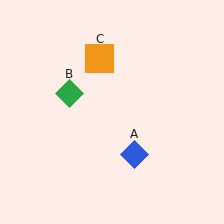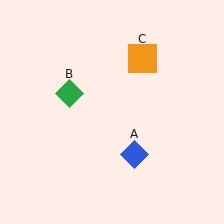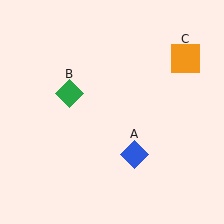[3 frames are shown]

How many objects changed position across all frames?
1 object changed position: orange square (object C).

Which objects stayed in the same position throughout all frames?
Blue diamond (object A) and green diamond (object B) remained stationary.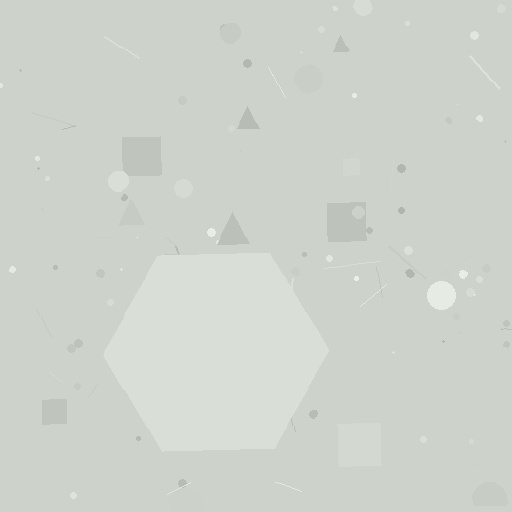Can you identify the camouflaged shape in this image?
The camouflaged shape is a hexagon.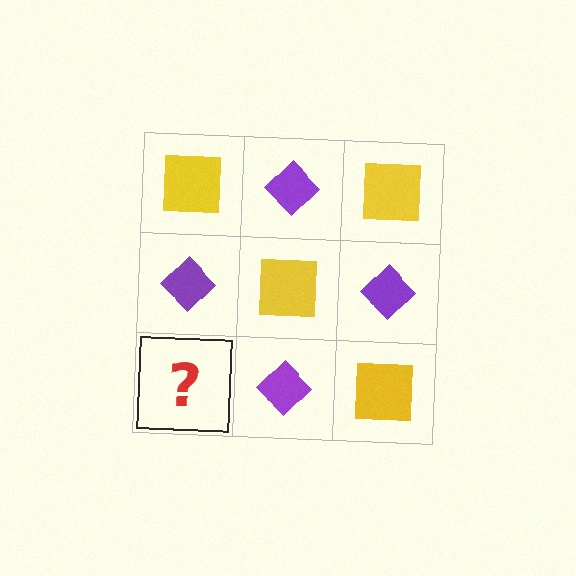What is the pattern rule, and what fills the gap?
The rule is that it alternates yellow square and purple diamond in a checkerboard pattern. The gap should be filled with a yellow square.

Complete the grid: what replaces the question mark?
The question mark should be replaced with a yellow square.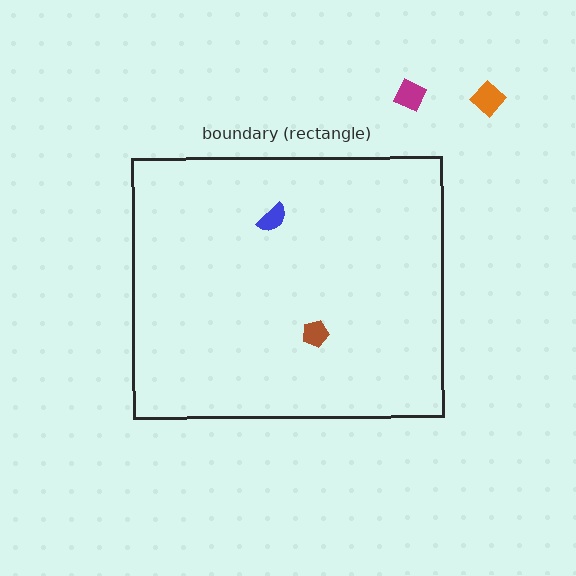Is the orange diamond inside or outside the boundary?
Outside.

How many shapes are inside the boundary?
2 inside, 2 outside.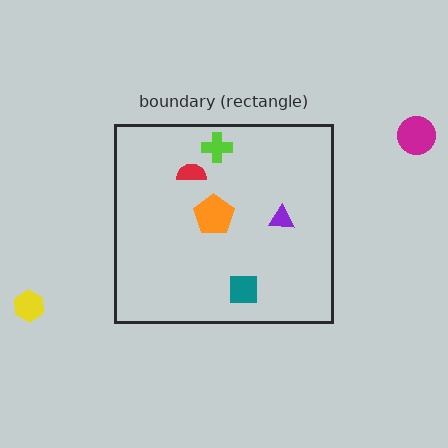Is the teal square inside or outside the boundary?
Inside.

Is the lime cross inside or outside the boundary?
Inside.